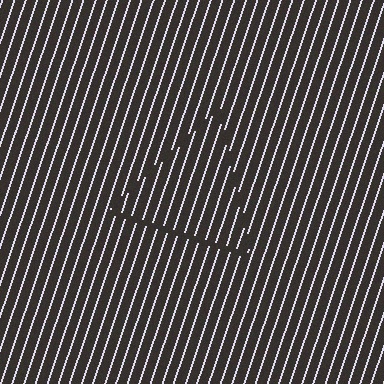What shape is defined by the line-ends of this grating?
An illusory triangle. The interior of the shape contains the same grating, shifted by half a period — the contour is defined by the phase discontinuity where line-ends from the inner and outer gratings abut.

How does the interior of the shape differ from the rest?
The interior of the shape contains the same grating, shifted by half a period — the contour is defined by the phase discontinuity where line-ends from the inner and outer gratings abut.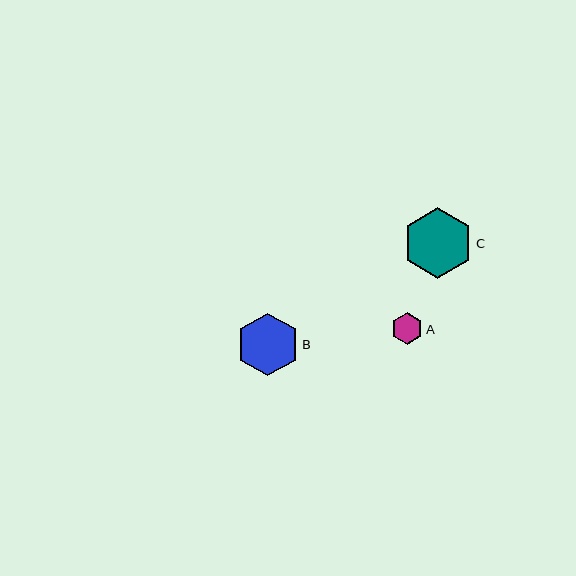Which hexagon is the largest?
Hexagon C is the largest with a size of approximately 71 pixels.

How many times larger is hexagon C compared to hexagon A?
Hexagon C is approximately 2.2 times the size of hexagon A.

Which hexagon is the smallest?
Hexagon A is the smallest with a size of approximately 32 pixels.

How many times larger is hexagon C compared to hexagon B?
Hexagon C is approximately 1.1 times the size of hexagon B.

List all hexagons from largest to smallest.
From largest to smallest: C, B, A.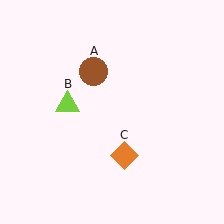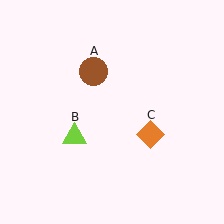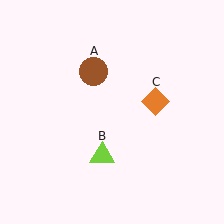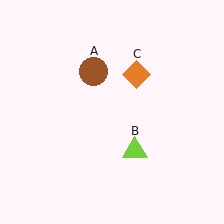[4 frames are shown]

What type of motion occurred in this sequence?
The lime triangle (object B), orange diamond (object C) rotated counterclockwise around the center of the scene.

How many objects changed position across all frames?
2 objects changed position: lime triangle (object B), orange diamond (object C).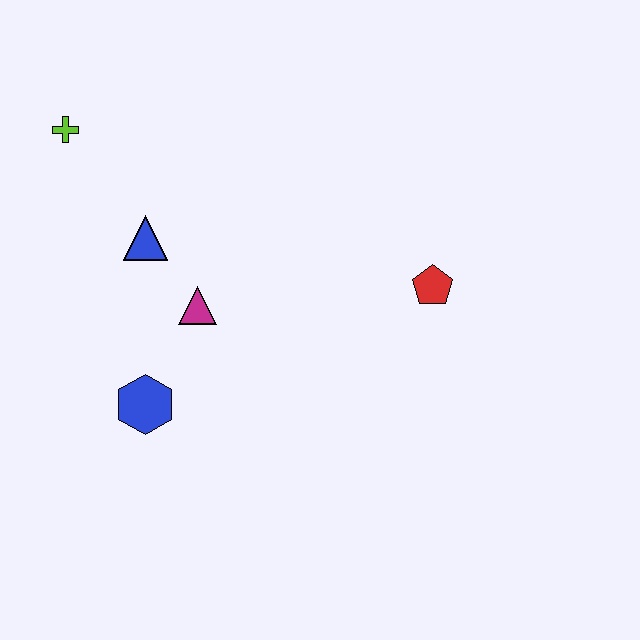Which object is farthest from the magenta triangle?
The red pentagon is farthest from the magenta triangle.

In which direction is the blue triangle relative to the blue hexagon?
The blue triangle is above the blue hexagon.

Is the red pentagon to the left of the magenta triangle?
No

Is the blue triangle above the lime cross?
No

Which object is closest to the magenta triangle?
The blue triangle is closest to the magenta triangle.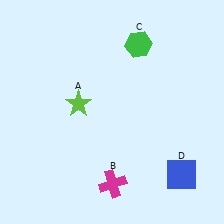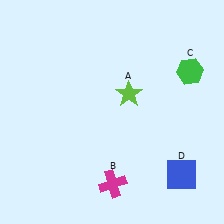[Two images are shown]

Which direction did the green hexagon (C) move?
The green hexagon (C) moved right.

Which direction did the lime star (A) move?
The lime star (A) moved right.